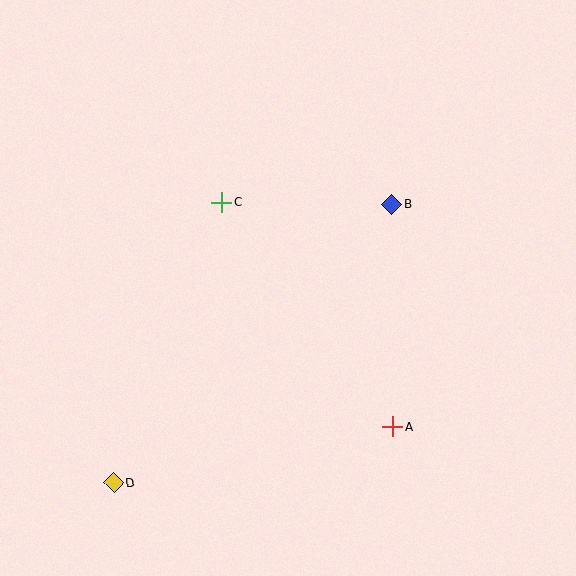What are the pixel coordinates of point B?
Point B is at (391, 204).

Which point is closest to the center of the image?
Point C at (221, 202) is closest to the center.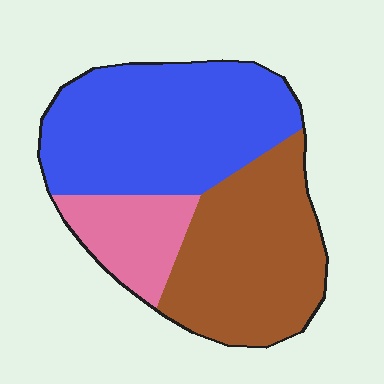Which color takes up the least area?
Pink, at roughly 15%.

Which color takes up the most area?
Blue, at roughly 45%.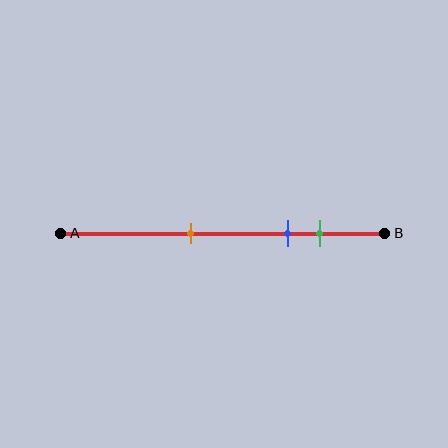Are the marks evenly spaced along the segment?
No, the marks are not evenly spaced.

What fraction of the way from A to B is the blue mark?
The blue mark is approximately 70% (0.7) of the way from A to B.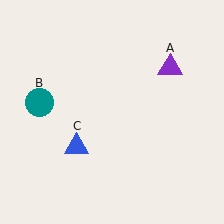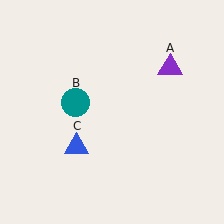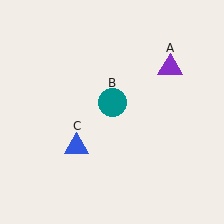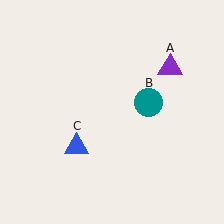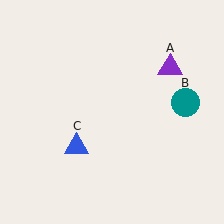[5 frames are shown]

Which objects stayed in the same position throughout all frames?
Purple triangle (object A) and blue triangle (object C) remained stationary.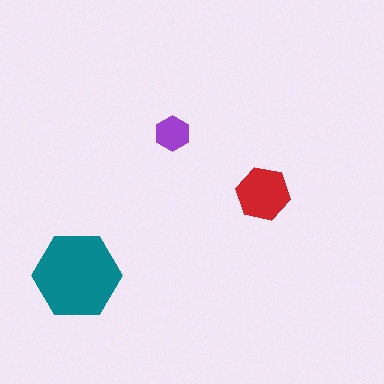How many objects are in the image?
There are 3 objects in the image.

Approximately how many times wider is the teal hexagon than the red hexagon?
About 1.5 times wider.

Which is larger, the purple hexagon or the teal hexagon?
The teal one.